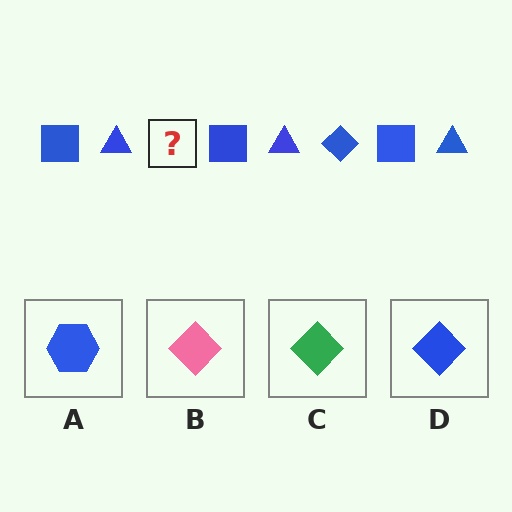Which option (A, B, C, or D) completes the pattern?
D.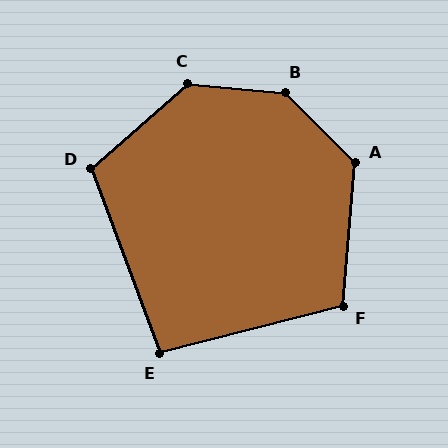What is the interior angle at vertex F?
Approximately 109 degrees (obtuse).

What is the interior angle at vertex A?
Approximately 130 degrees (obtuse).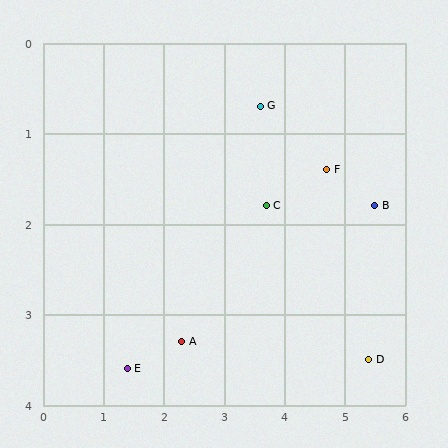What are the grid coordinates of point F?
Point F is at approximately (4.7, 1.4).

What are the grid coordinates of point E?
Point E is at approximately (1.4, 3.6).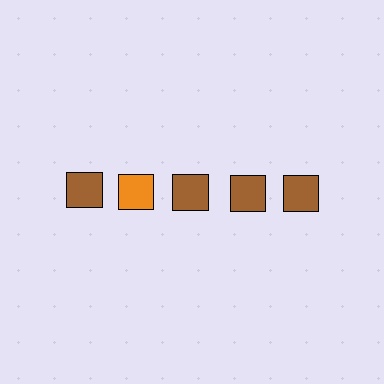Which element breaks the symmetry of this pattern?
The orange square in the top row, second from left column breaks the symmetry. All other shapes are brown squares.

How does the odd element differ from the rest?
It has a different color: orange instead of brown.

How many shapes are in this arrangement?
There are 5 shapes arranged in a grid pattern.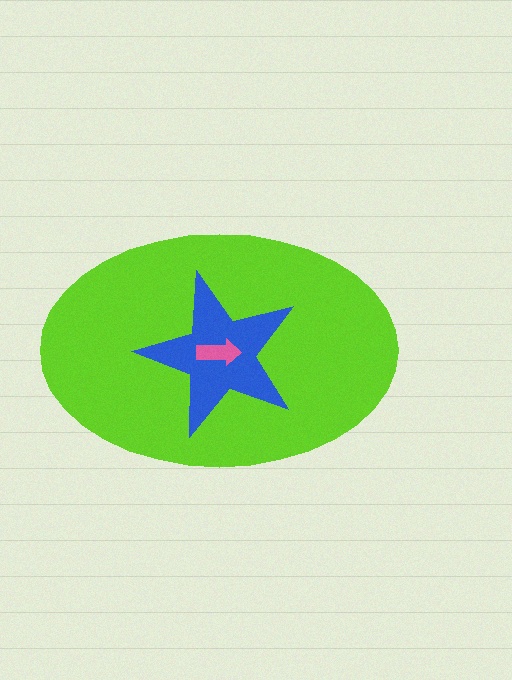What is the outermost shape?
The lime ellipse.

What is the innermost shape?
The pink arrow.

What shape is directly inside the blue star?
The pink arrow.